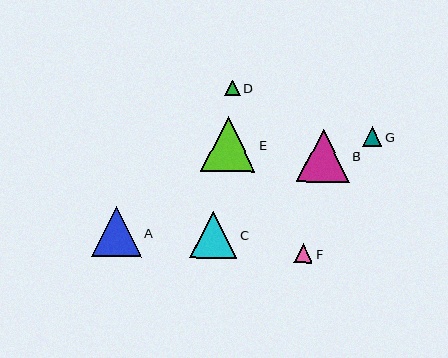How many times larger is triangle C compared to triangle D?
Triangle C is approximately 3.1 times the size of triangle D.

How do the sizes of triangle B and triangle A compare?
Triangle B and triangle A are approximately the same size.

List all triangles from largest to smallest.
From largest to smallest: E, B, A, C, G, F, D.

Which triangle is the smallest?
Triangle D is the smallest with a size of approximately 15 pixels.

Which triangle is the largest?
Triangle E is the largest with a size of approximately 55 pixels.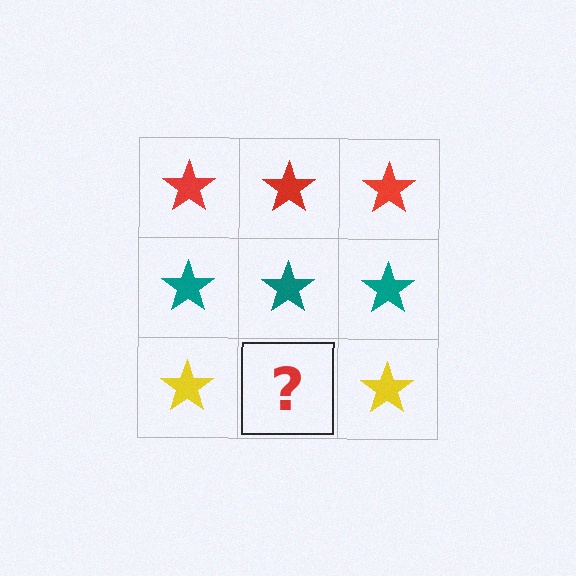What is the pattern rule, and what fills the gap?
The rule is that each row has a consistent color. The gap should be filled with a yellow star.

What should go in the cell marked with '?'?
The missing cell should contain a yellow star.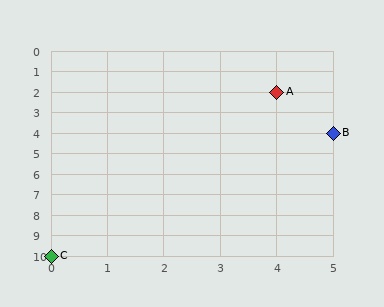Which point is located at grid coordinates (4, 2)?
Point A is at (4, 2).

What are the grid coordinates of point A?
Point A is at grid coordinates (4, 2).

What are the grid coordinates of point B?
Point B is at grid coordinates (5, 4).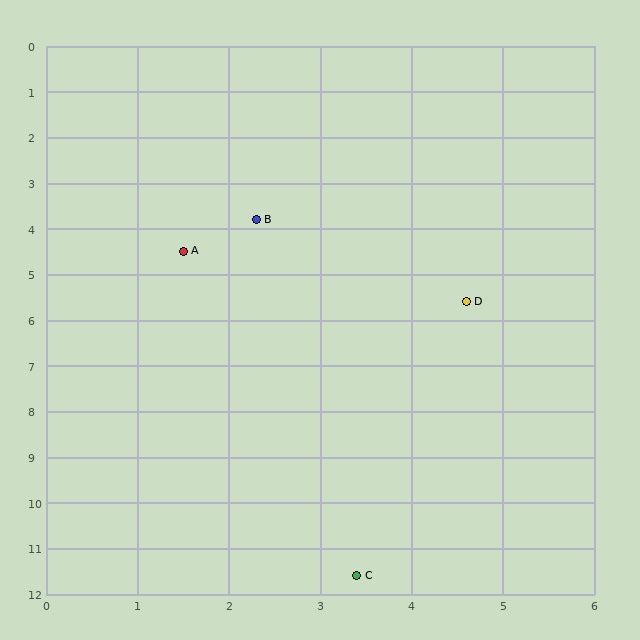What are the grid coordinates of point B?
Point B is at approximately (2.3, 3.8).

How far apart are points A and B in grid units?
Points A and B are about 1.1 grid units apart.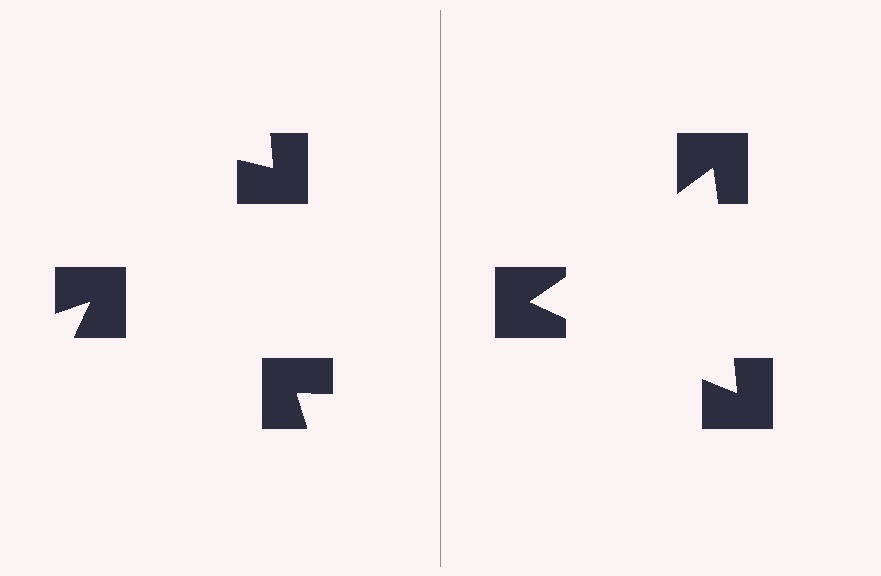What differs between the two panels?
The notched squares are positioned identically on both sides; only the wedge orientations differ. On the right they align to a triangle; on the left they are misaligned.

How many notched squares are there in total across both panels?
6 — 3 on each side.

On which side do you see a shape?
An illusory triangle appears on the right side. On the left side the wedge cuts are rotated, so no coherent shape forms.